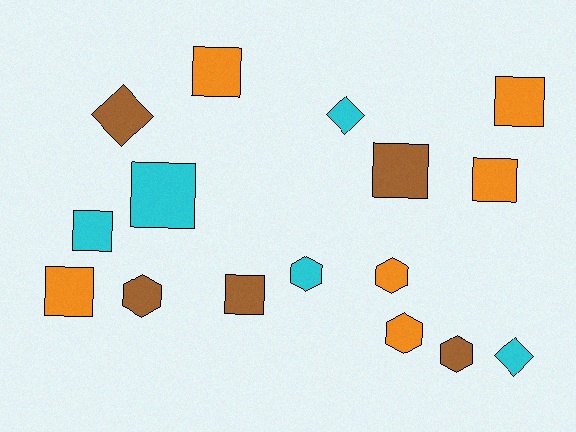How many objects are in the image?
There are 16 objects.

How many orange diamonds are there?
There are no orange diamonds.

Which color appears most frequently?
Orange, with 6 objects.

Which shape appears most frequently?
Square, with 8 objects.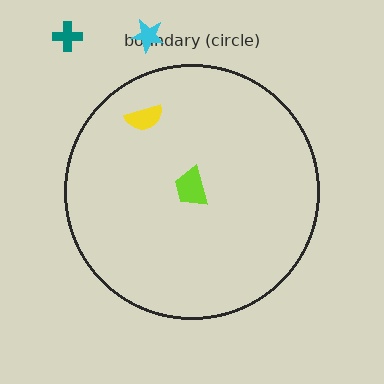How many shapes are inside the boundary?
2 inside, 2 outside.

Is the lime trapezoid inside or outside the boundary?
Inside.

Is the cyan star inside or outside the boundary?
Outside.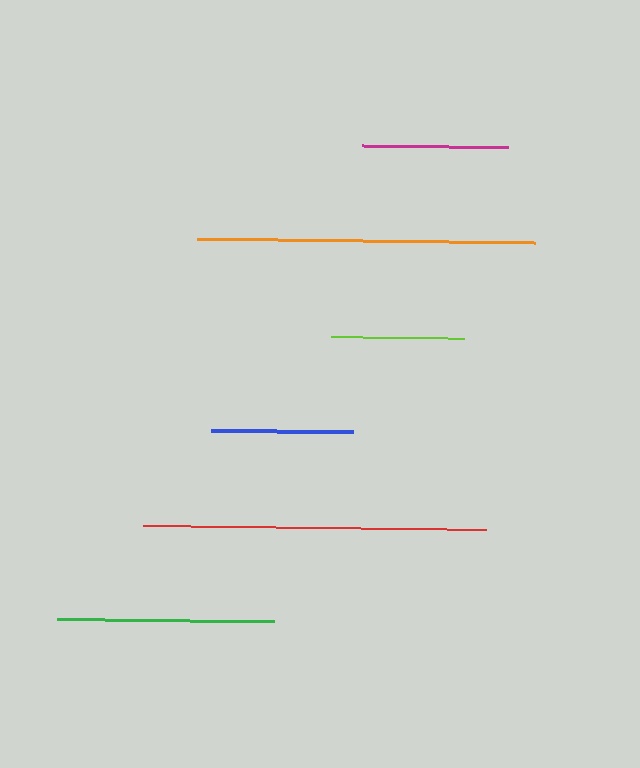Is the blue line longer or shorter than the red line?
The red line is longer than the blue line.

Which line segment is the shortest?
The lime line is the shortest at approximately 133 pixels.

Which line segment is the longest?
The red line is the longest at approximately 344 pixels.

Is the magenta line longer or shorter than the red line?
The red line is longer than the magenta line.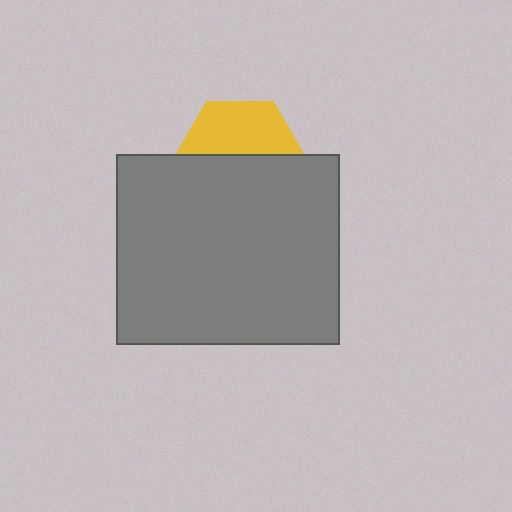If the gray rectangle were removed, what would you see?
You would see the complete yellow hexagon.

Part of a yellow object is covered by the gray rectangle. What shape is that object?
It is a hexagon.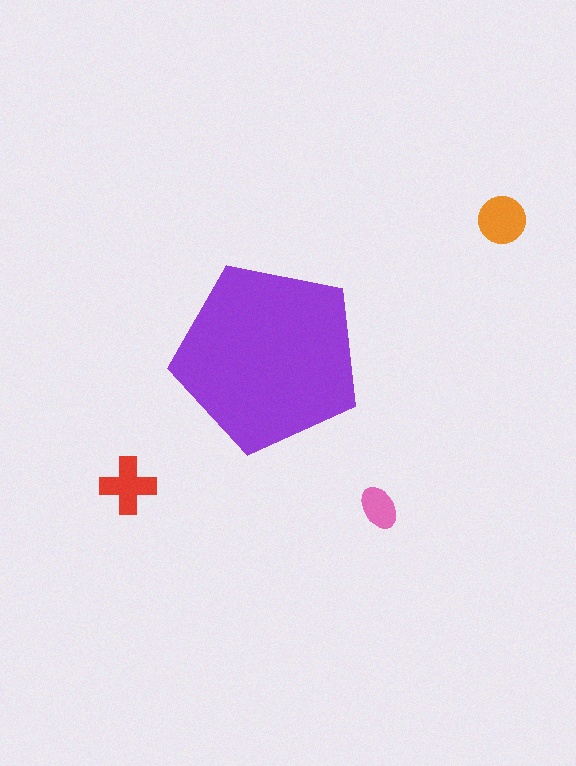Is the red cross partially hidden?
No, the red cross is fully visible.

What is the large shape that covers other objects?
A purple pentagon.